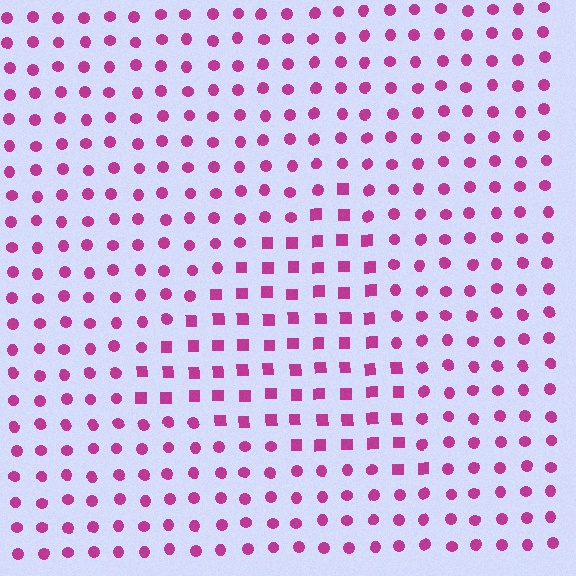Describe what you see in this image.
The image is filled with small magenta elements arranged in a uniform grid. A triangle-shaped region contains squares, while the surrounding area contains circles. The boundary is defined purely by the change in element shape.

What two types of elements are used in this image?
The image uses squares inside the triangle region and circles outside it.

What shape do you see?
I see a triangle.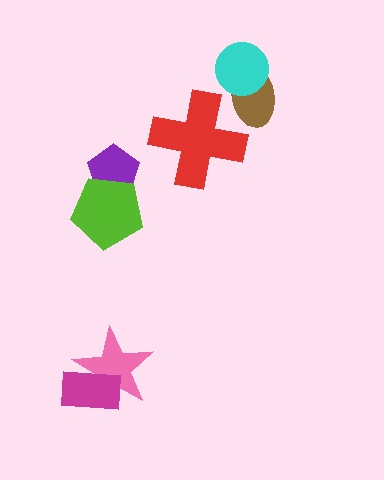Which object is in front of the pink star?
The magenta rectangle is in front of the pink star.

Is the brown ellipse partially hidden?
Yes, it is partially covered by another shape.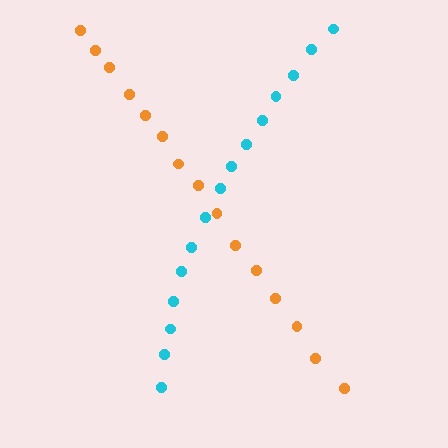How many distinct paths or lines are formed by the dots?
There are 2 distinct paths.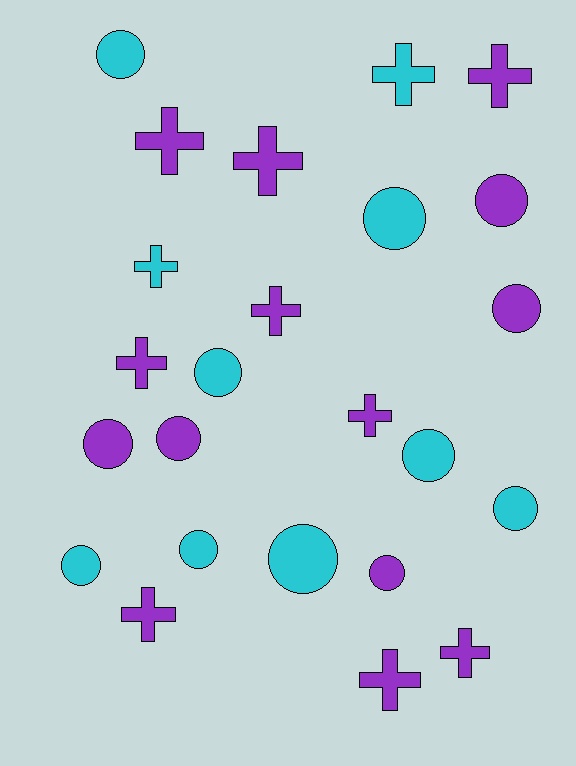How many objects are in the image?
There are 24 objects.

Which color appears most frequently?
Purple, with 14 objects.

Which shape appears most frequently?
Circle, with 13 objects.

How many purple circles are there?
There are 5 purple circles.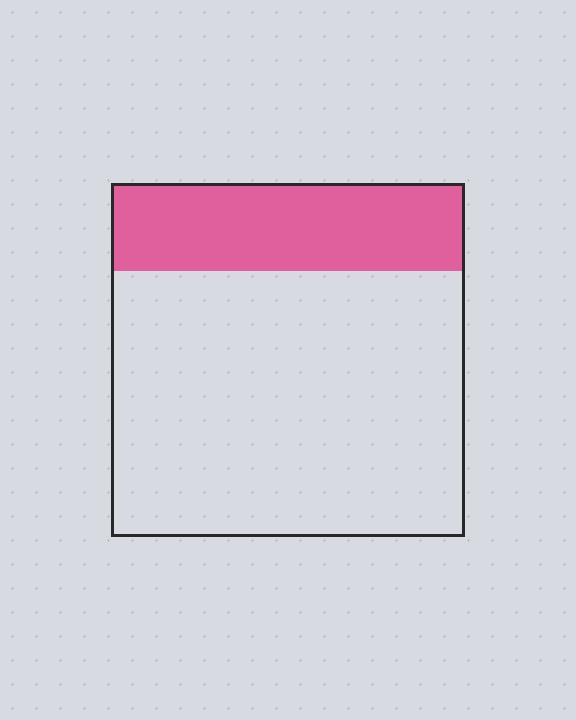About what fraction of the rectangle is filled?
About one quarter (1/4).